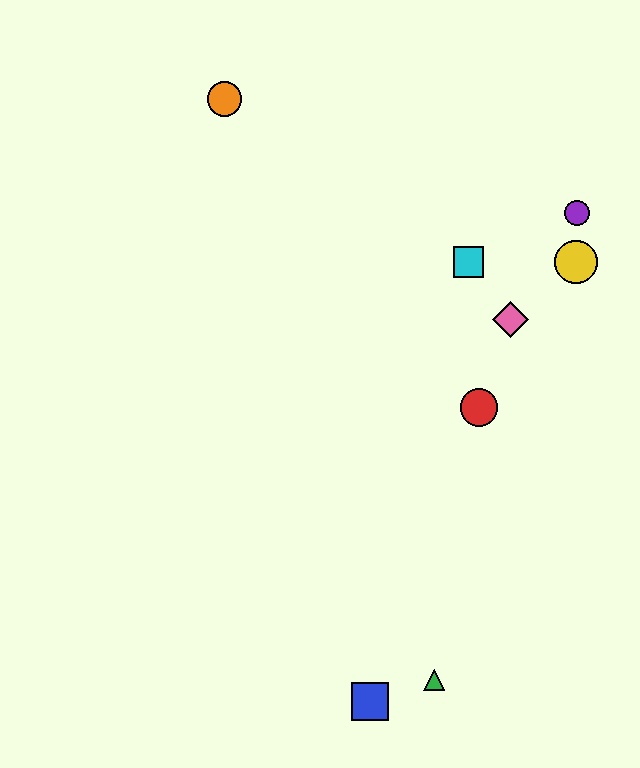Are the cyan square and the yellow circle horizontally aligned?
Yes, both are at y≈262.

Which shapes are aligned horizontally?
The yellow circle, the cyan square are aligned horizontally.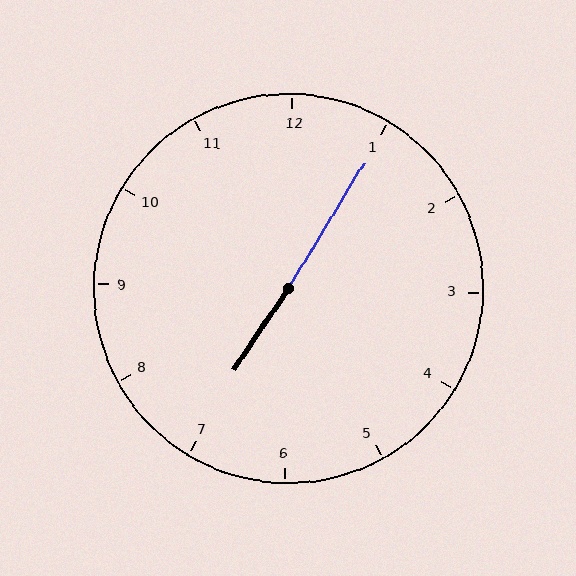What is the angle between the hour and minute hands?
Approximately 178 degrees.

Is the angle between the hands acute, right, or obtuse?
It is obtuse.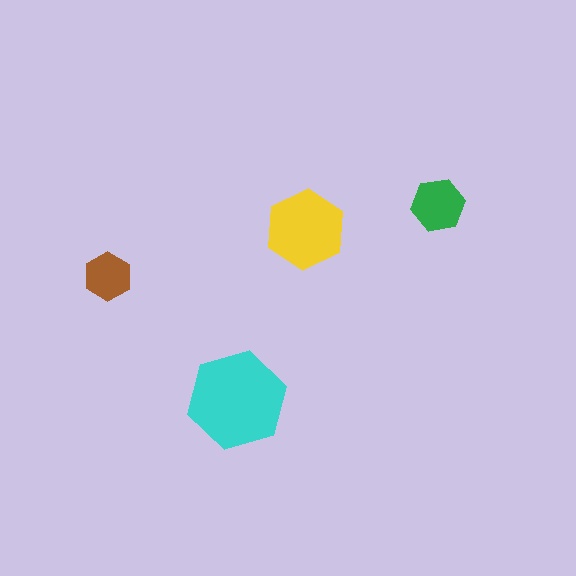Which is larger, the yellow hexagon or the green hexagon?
The yellow one.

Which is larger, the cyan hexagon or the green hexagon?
The cyan one.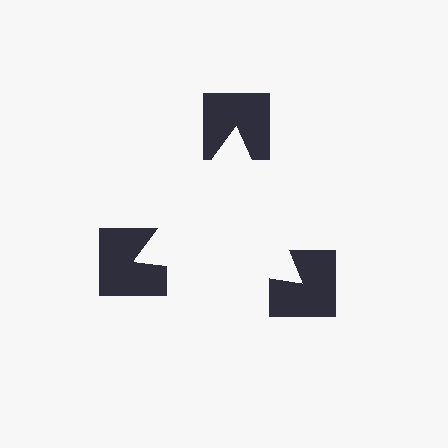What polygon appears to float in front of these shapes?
An illusory triangle — its edges are inferred from the aligned wedge cuts in the notched squares, not physically drawn.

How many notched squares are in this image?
There are 3 — one at each vertex of the illusory triangle.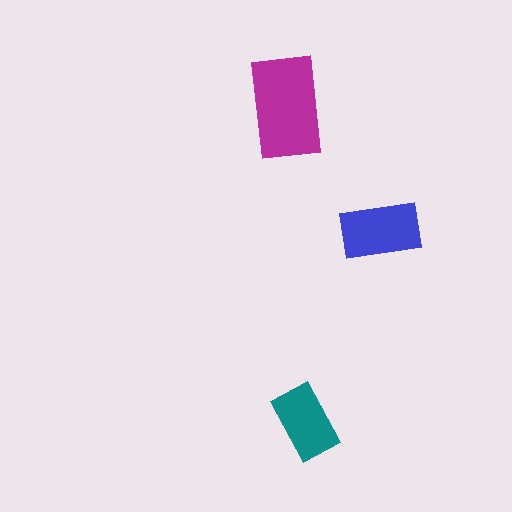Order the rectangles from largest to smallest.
the magenta one, the blue one, the teal one.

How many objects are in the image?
There are 3 objects in the image.